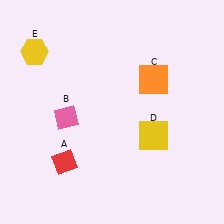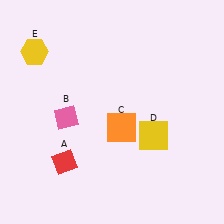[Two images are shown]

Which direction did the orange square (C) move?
The orange square (C) moved down.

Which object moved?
The orange square (C) moved down.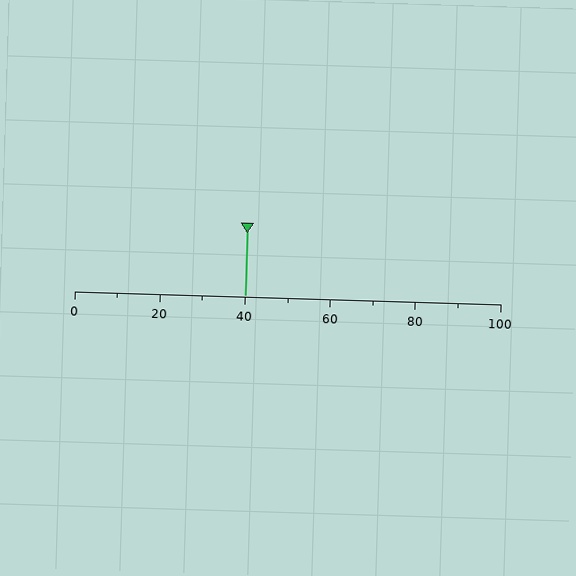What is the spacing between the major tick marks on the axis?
The major ticks are spaced 20 apart.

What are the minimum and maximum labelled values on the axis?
The axis runs from 0 to 100.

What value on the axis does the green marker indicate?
The marker indicates approximately 40.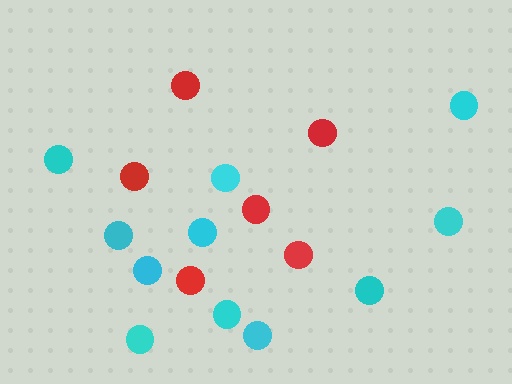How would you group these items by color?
There are 2 groups: one group of red circles (6) and one group of cyan circles (11).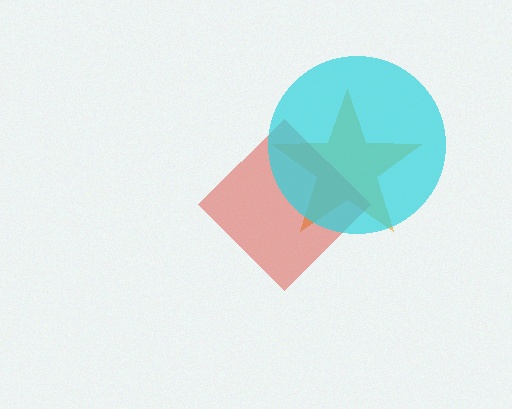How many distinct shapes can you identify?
There are 3 distinct shapes: an orange star, a red diamond, a cyan circle.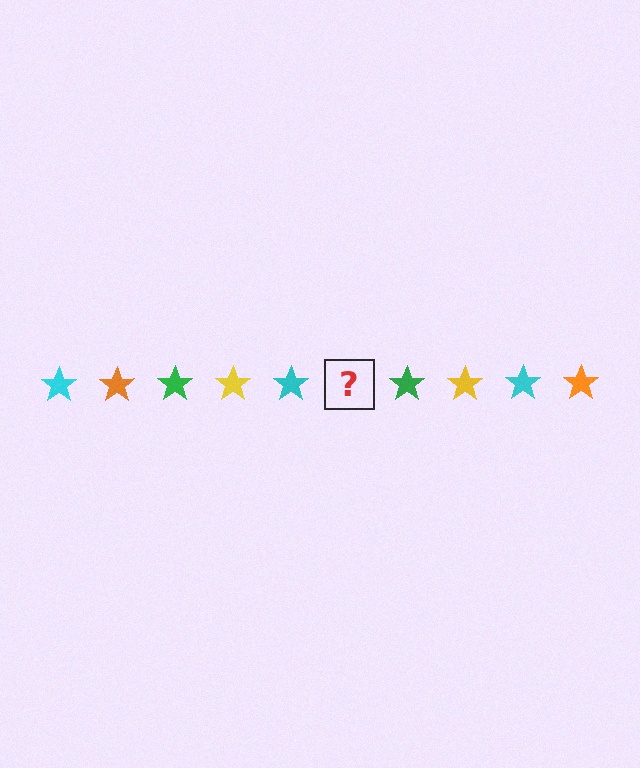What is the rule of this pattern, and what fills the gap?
The rule is that the pattern cycles through cyan, orange, green, yellow stars. The gap should be filled with an orange star.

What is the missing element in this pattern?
The missing element is an orange star.